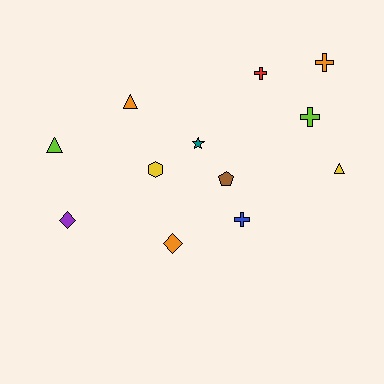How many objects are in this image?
There are 12 objects.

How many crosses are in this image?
There are 4 crosses.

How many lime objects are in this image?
There are 2 lime objects.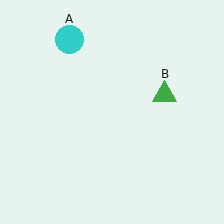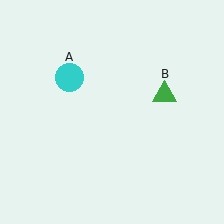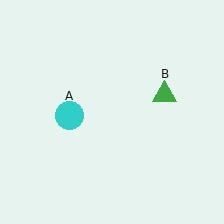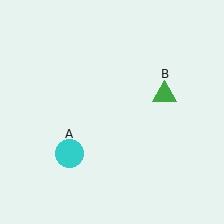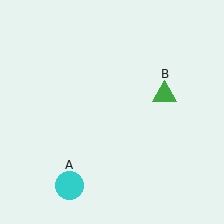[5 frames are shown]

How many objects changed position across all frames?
1 object changed position: cyan circle (object A).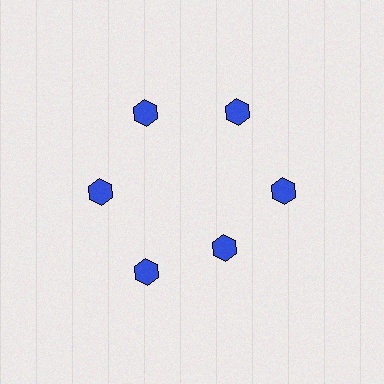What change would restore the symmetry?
The symmetry would be restored by moving it outward, back onto the ring so that all 6 hexagons sit at equal angles and equal distance from the center.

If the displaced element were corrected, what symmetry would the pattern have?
It would have 6-fold rotational symmetry — the pattern would map onto itself every 60 degrees.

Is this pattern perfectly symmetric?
No. The 6 blue hexagons are arranged in a ring, but one element near the 5 o'clock position is pulled inward toward the center, breaking the 6-fold rotational symmetry.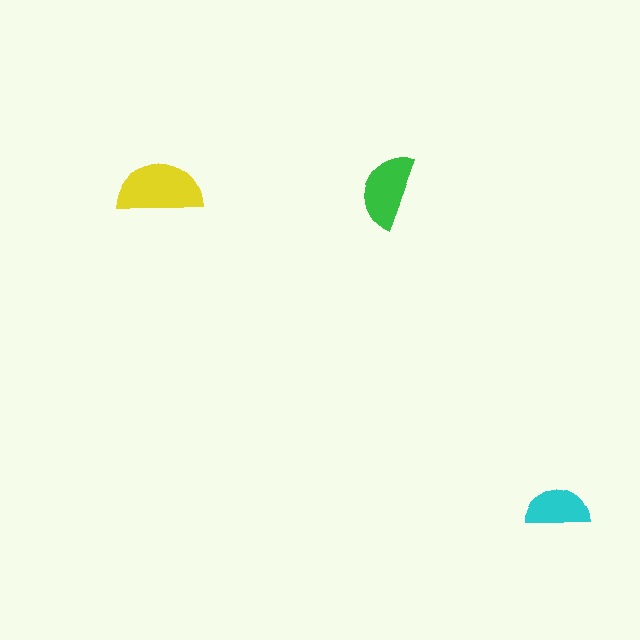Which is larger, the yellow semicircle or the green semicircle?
The yellow one.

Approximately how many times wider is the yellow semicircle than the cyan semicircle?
About 1.5 times wider.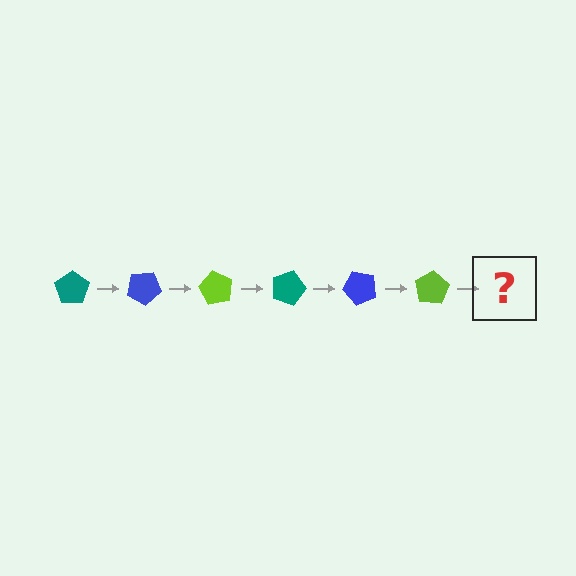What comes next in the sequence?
The next element should be a teal pentagon, rotated 180 degrees from the start.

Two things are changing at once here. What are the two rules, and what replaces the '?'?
The two rules are that it rotates 30 degrees each step and the color cycles through teal, blue, and lime. The '?' should be a teal pentagon, rotated 180 degrees from the start.